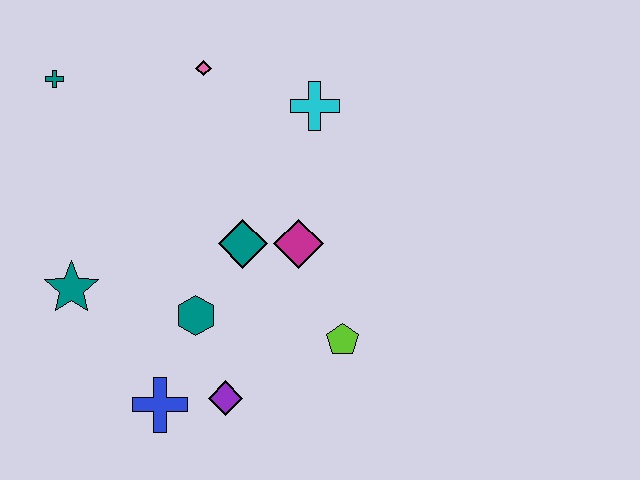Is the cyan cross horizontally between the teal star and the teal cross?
No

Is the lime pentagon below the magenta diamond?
Yes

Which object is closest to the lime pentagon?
The magenta diamond is closest to the lime pentagon.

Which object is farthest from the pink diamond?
The blue cross is farthest from the pink diamond.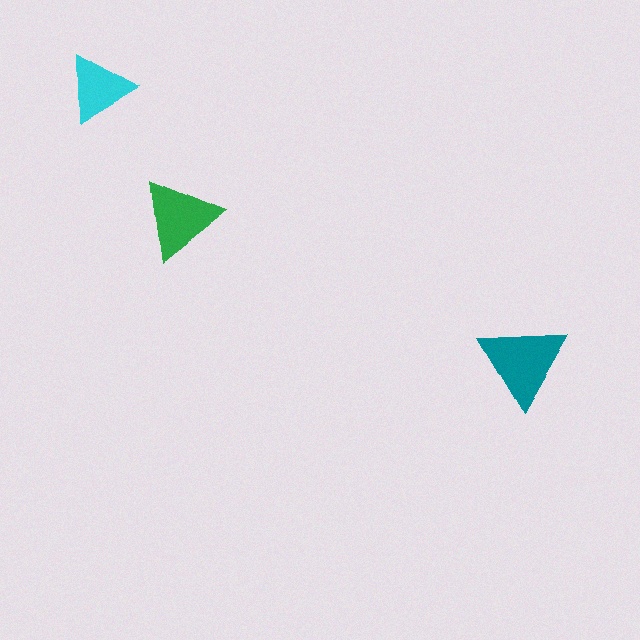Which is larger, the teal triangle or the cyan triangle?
The teal one.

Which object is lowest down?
The teal triangle is bottommost.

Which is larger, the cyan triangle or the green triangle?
The green one.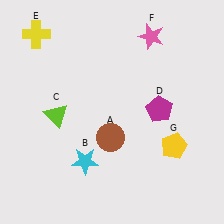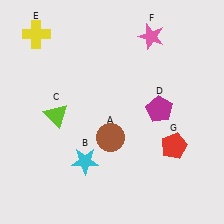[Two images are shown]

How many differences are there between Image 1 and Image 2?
There is 1 difference between the two images.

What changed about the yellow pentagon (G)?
In Image 1, G is yellow. In Image 2, it changed to red.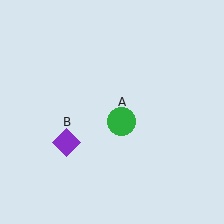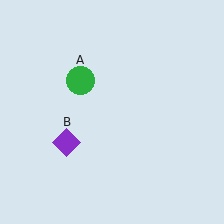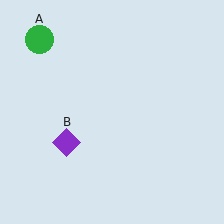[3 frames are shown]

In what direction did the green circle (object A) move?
The green circle (object A) moved up and to the left.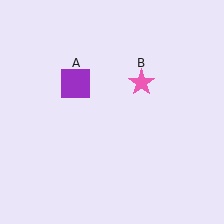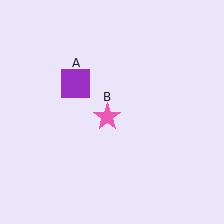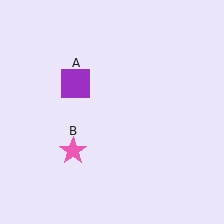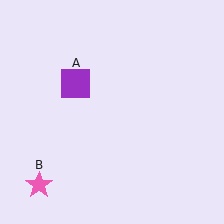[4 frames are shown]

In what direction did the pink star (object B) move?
The pink star (object B) moved down and to the left.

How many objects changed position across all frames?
1 object changed position: pink star (object B).